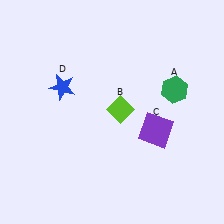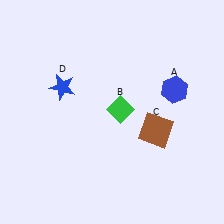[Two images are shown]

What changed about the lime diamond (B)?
In Image 1, B is lime. In Image 2, it changed to green.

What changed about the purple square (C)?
In Image 1, C is purple. In Image 2, it changed to brown.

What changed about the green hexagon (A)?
In Image 1, A is green. In Image 2, it changed to blue.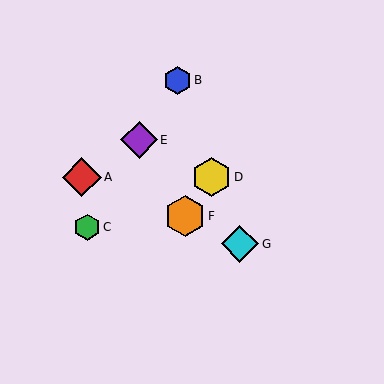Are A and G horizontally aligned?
No, A is at y≈177 and G is at y≈244.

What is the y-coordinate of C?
Object C is at y≈227.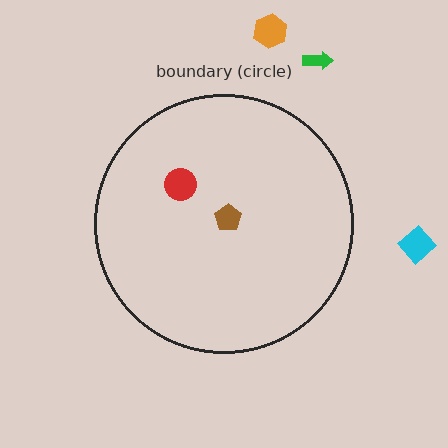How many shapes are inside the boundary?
2 inside, 3 outside.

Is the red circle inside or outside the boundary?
Inside.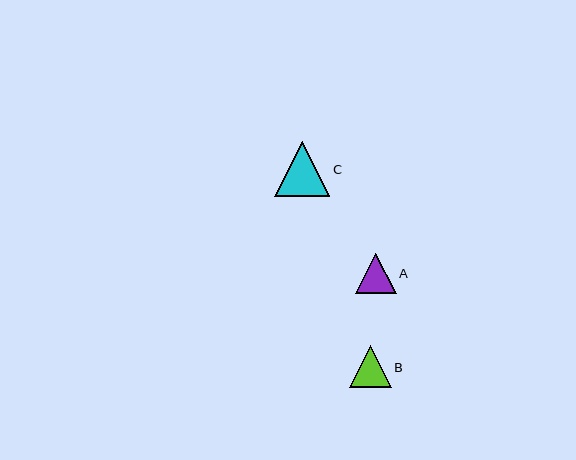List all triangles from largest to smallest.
From largest to smallest: C, B, A.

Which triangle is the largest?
Triangle C is the largest with a size of approximately 55 pixels.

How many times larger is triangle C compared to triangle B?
Triangle C is approximately 1.3 times the size of triangle B.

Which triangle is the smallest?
Triangle A is the smallest with a size of approximately 40 pixels.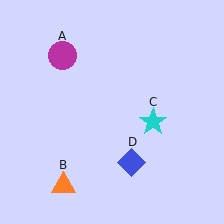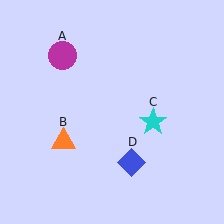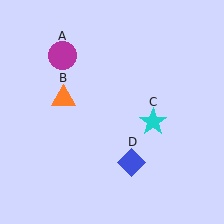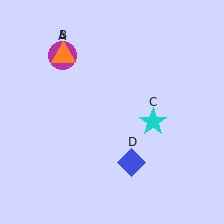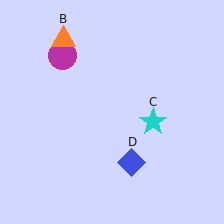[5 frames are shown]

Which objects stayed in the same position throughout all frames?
Magenta circle (object A) and cyan star (object C) and blue diamond (object D) remained stationary.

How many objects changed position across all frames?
1 object changed position: orange triangle (object B).